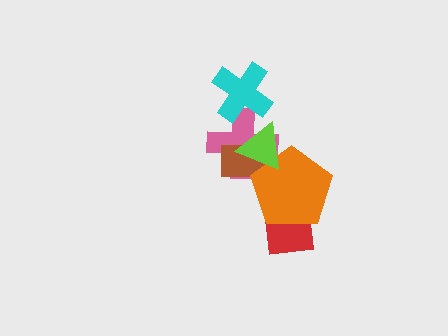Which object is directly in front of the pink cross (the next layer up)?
The brown rectangle is directly in front of the pink cross.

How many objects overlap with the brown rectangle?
3 objects overlap with the brown rectangle.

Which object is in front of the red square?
The orange pentagon is in front of the red square.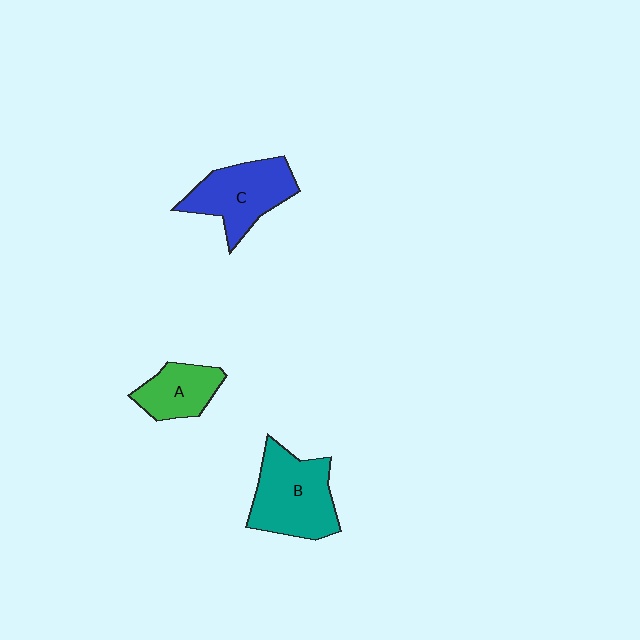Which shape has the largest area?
Shape B (teal).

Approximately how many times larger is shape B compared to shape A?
Approximately 1.7 times.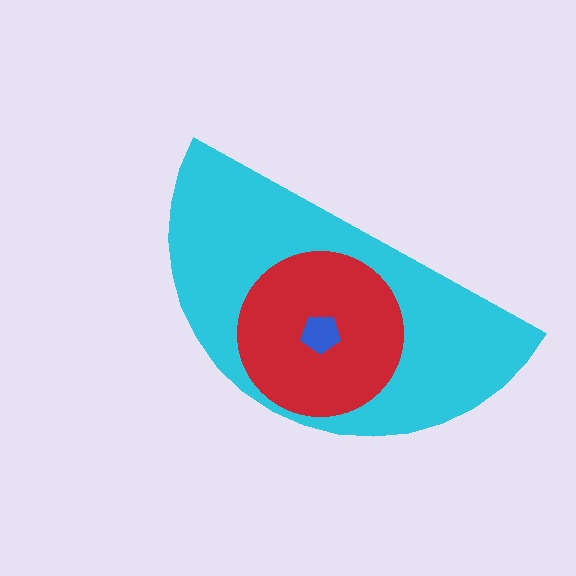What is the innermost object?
The blue pentagon.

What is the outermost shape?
The cyan semicircle.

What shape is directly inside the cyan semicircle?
The red circle.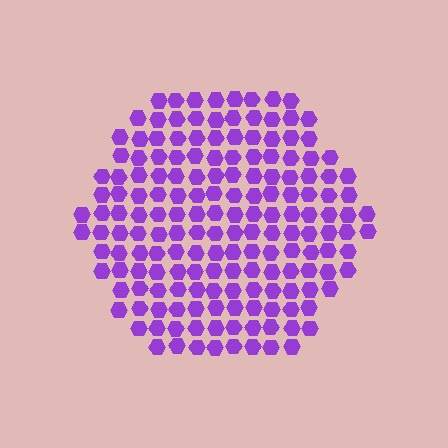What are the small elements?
The small elements are hexagons.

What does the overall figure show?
The overall figure shows a hexagon.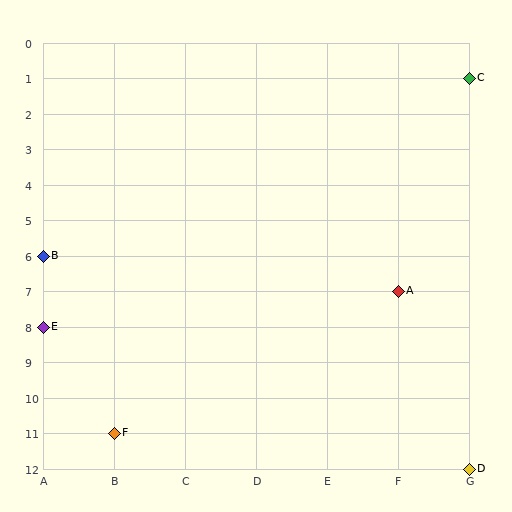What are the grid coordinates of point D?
Point D is at grid coordinates (G, 12).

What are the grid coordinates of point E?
Point E is at grid coordinates (A, 8).